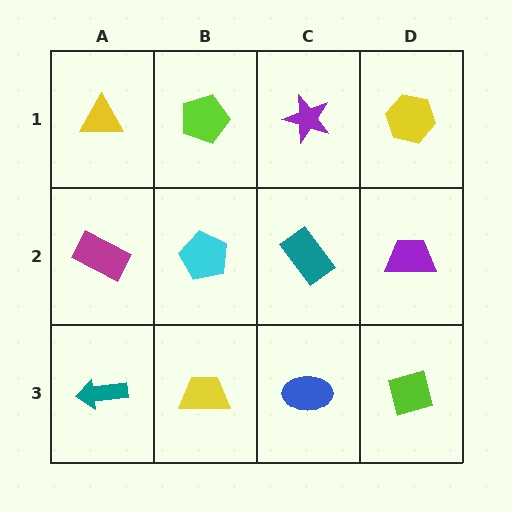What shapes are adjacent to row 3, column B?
A cyan pentagon (row 2, column B), a teal arrow (row 3, column A), a blue ellipse (row 3, column C).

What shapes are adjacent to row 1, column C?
A teal rectangle (row 2, column C), a lime pentagon (row 1, column B), a yellow hexagon (row 1, column D).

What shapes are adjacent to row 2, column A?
A yellow triangle (row 1, column A), a teal arrow (row 3, column A), a cyan pentagon (row 2, column B).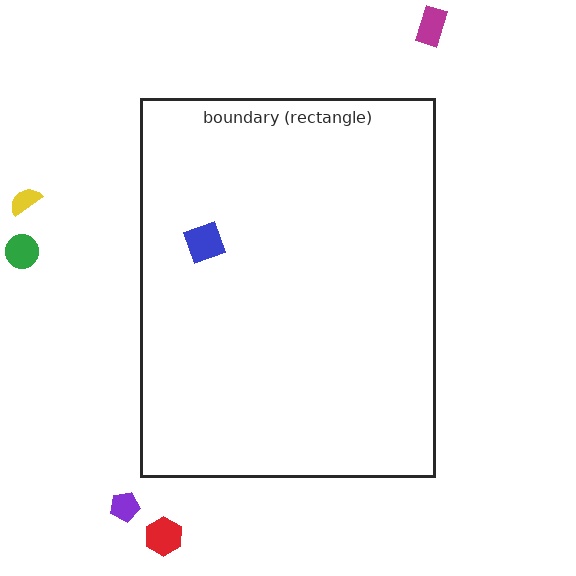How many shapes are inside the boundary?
1 inside, 5 outside.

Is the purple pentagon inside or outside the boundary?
Outside.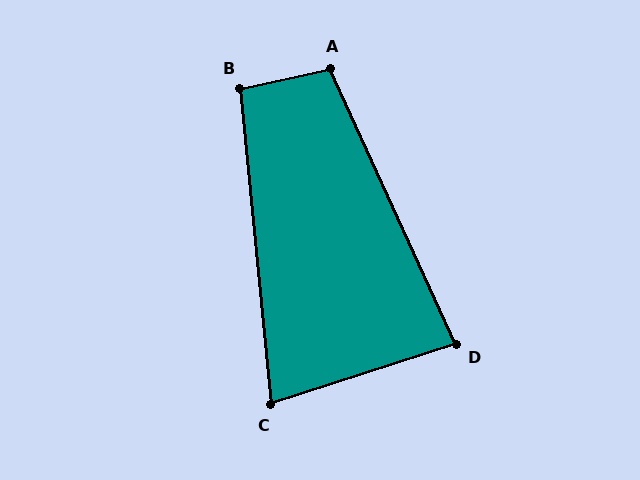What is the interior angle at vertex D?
Approximately 83 degrees (acute).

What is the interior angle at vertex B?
Approximately 97 degrees (obtuse).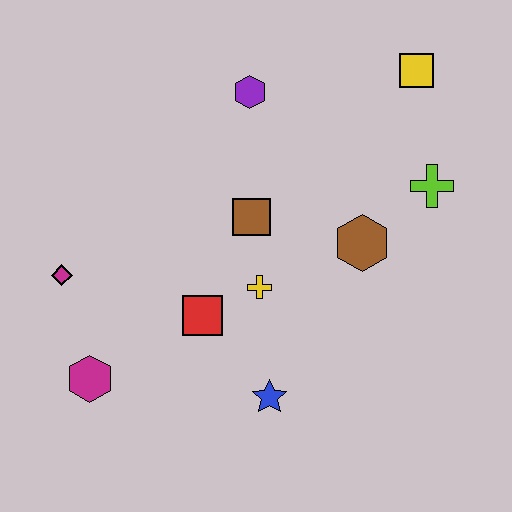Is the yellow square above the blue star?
Yes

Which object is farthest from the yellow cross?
The yellow square is farthest from the yellow cross.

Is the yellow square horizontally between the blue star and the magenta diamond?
No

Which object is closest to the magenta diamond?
The magenta hexagon is closest to the magenta diamond.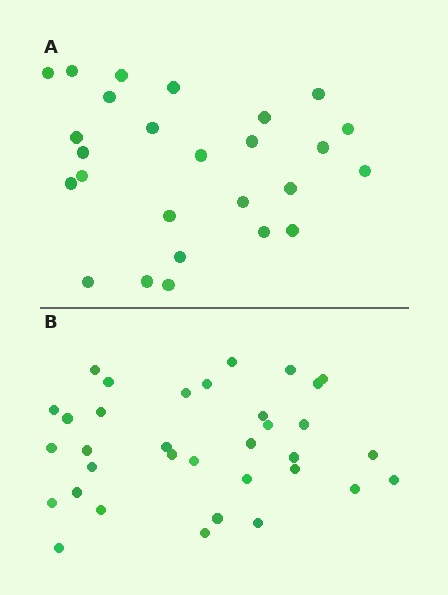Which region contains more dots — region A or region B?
Region B (the bottom region) has more dots.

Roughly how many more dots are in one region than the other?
Region B has roughly 8 or so more dots than region A.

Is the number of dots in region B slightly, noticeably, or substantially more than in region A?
Region B has noticeably more, but not dramatically so. The ratio is roughly 1.3 to 1.